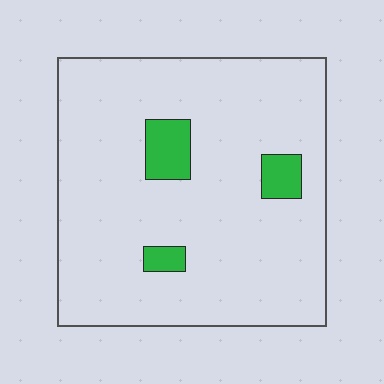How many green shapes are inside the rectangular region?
3.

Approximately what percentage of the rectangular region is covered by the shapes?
Approximately 10%.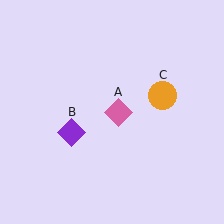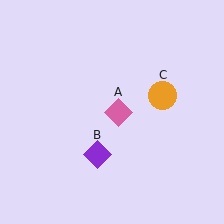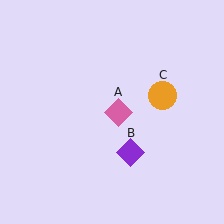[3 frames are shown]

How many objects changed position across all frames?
1 object changed position: purple diamond (object B).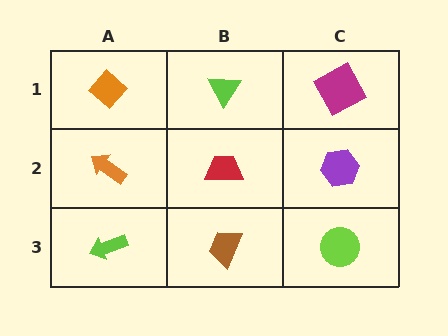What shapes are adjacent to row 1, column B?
A red trapezoid (row 2, column B), an orange diamond (row 1, column A), a magenta square (row 1, column C).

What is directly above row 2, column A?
An orange diamond.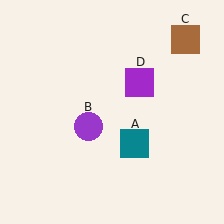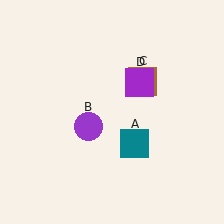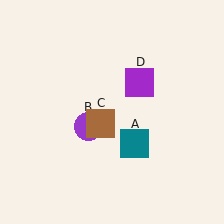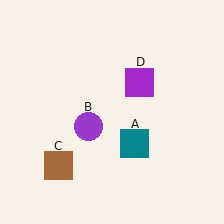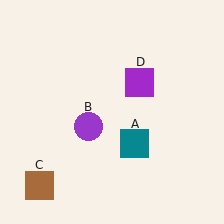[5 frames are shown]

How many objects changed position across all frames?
1 object changed position: brown square (object C).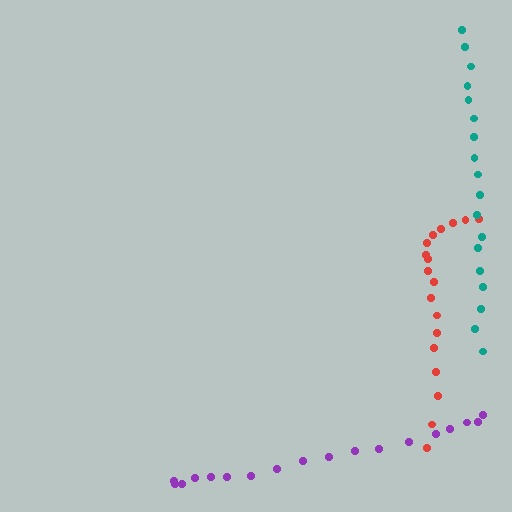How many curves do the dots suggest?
There are 3 distinct paths.